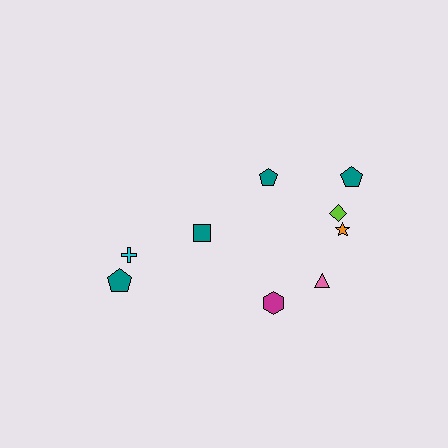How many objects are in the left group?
There are 3 objects.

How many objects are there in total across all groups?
There are 9 objects.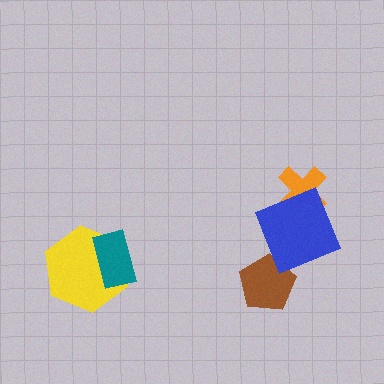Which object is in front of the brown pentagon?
The blue diamond is in front of the brown pentagon.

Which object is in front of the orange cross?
The blue diamond is in front of the orange cross.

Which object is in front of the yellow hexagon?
The teal rectangle is in front of the yellow hexagon.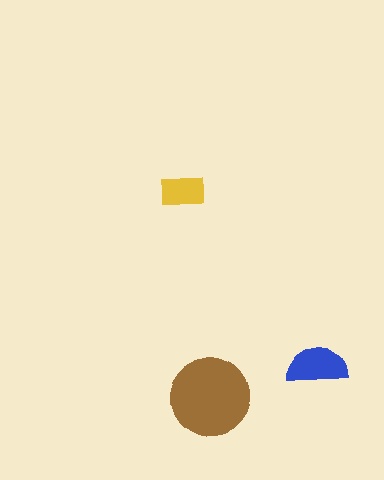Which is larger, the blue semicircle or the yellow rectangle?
The blue semicircle.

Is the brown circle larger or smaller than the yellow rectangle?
Larger.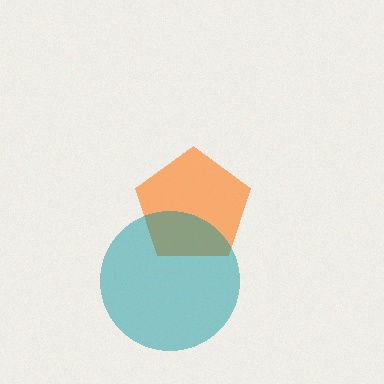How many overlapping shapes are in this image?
There are 2 overlapping shapes in the image.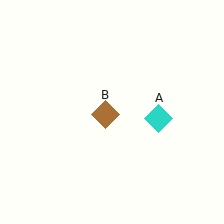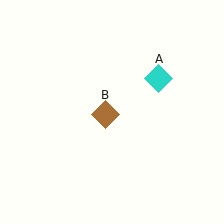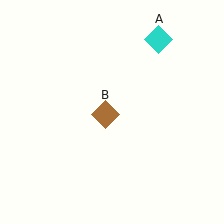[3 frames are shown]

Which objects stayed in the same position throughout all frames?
Brown diamond (object B) remained stationary.